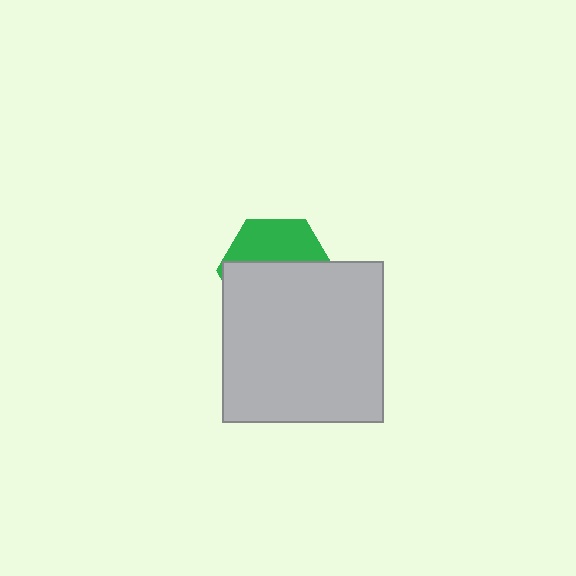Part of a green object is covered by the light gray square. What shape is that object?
It is a hexagon.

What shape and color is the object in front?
The object in front is a light gray square.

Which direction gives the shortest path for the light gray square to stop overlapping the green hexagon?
Moving down gives the shortest separation.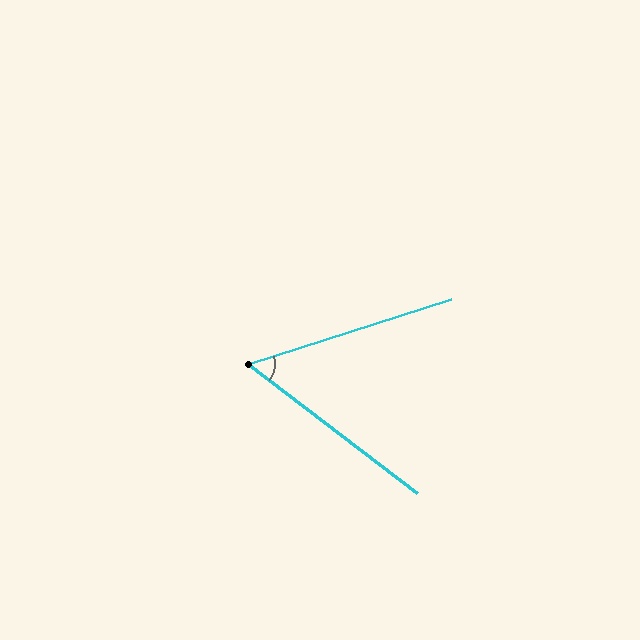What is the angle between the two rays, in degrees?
Approximately 55 degrees.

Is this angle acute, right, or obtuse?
It is acute.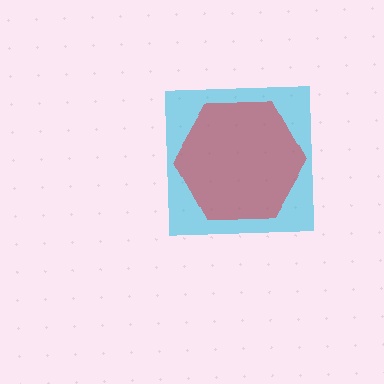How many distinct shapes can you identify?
There are 2 distinct shapes: a cyan square, a red hexagon.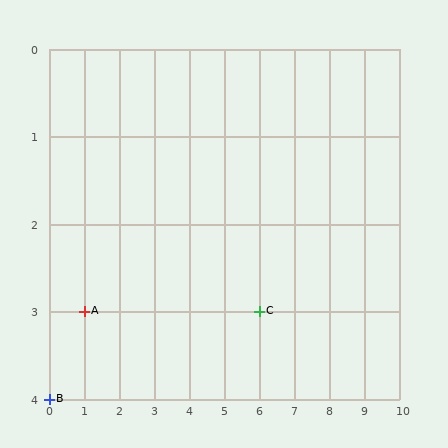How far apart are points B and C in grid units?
Points B and C are 6 columns and 1 row apart (about 6.1 grid units diagonally).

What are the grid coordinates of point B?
Point B is at grid coordinates (0, 4).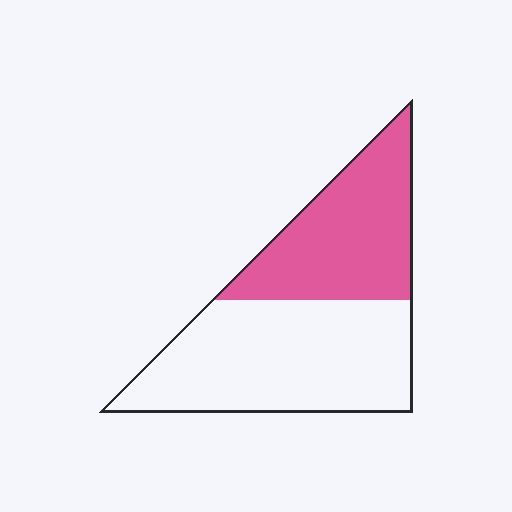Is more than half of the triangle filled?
No.